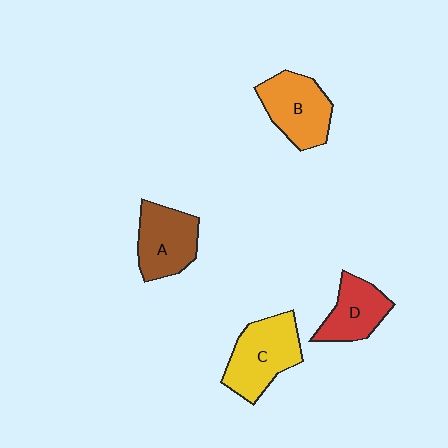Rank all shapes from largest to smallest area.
From largest to smallest: C (yellow), B (orange), A (brown), D (red).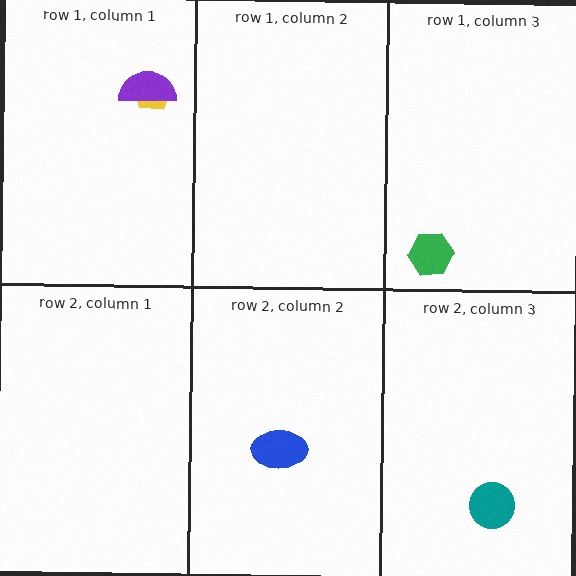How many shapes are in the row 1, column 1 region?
2.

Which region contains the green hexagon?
The row 1, column 3 region.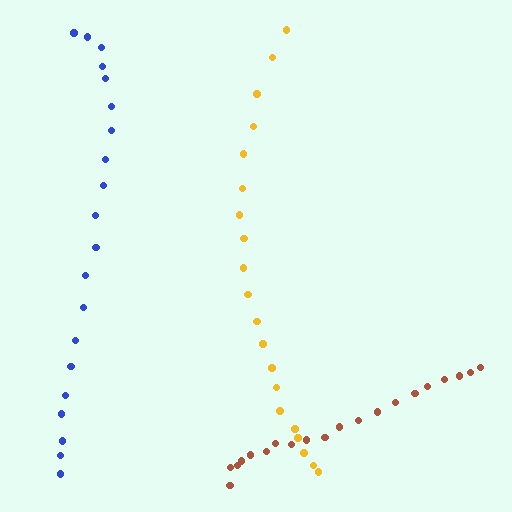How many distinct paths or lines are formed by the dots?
There are 3 distinct paths.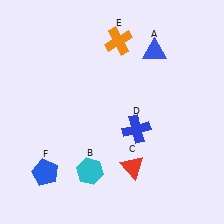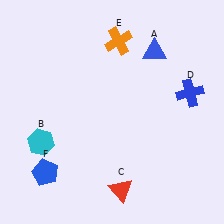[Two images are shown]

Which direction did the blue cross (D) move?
The blue cross (D) moved right.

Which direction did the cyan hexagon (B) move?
The cyan hexagon (B) moved left.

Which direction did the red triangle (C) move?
The red triangle (C) moved down.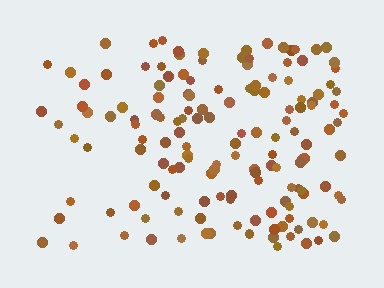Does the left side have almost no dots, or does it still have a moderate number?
Still a moderate number, just noticeably fewer than the right.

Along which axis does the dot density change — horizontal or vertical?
Horizontal.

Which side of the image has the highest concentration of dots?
The right.